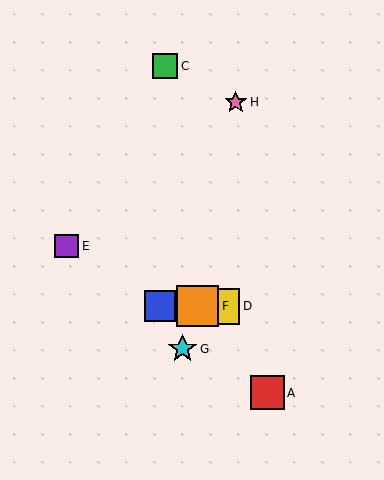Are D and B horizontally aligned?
Yes, both are at y≈306.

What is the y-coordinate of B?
Object B is at y≈306.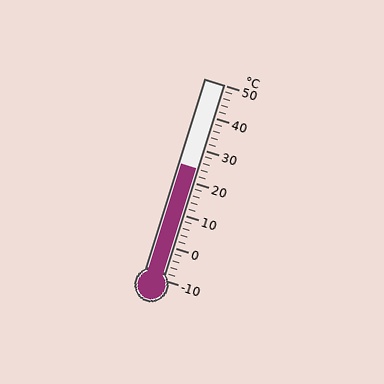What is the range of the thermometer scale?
The thermometer scale ranges from -10°C to 50°C.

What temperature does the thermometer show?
The thermometer shows approximately 24°C.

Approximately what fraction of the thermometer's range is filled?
The thermometer is filled to approximately 55% of its range.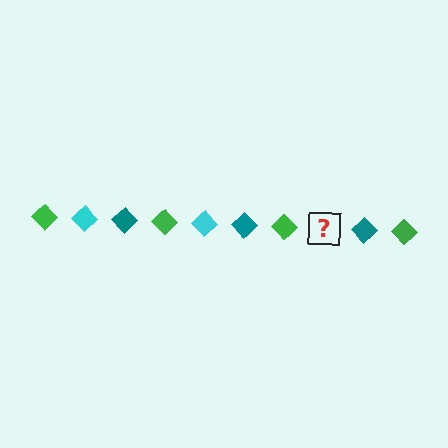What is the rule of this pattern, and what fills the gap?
The rule is that the pattern cycles through green, cyan, teal diamonds. The gap should be filled with a cyan diamond.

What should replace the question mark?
The question mark should be replaced with a cyan diamond.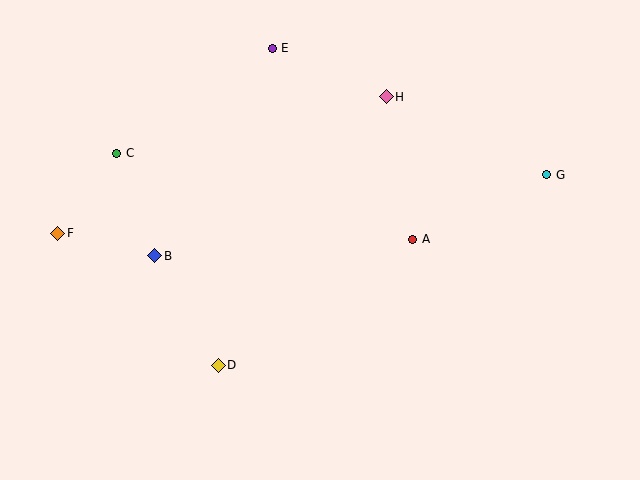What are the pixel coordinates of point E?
Point E is at (272, 48).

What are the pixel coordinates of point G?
Point G is at (547, 175).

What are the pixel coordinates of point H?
Point H is at (386, 97).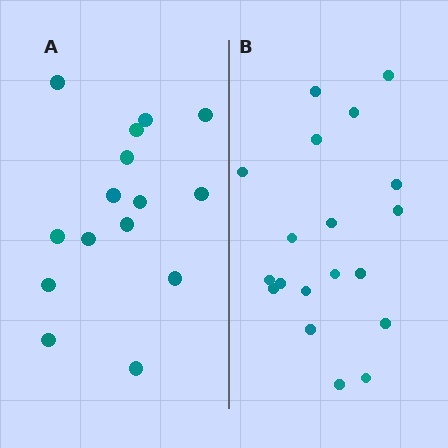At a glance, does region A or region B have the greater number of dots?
Region B (the right region) has more dots.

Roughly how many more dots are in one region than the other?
Region B has about 4 more dots than region A.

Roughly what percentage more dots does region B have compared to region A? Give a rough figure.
About 25% more.